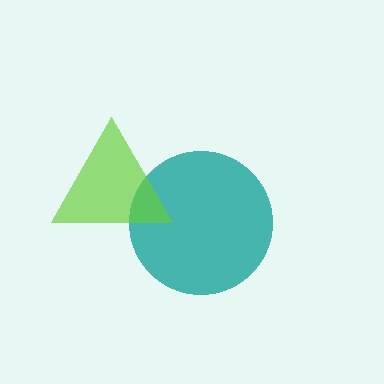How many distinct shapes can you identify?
There are 2 distinct shapes: a teal circle, a lime triangle.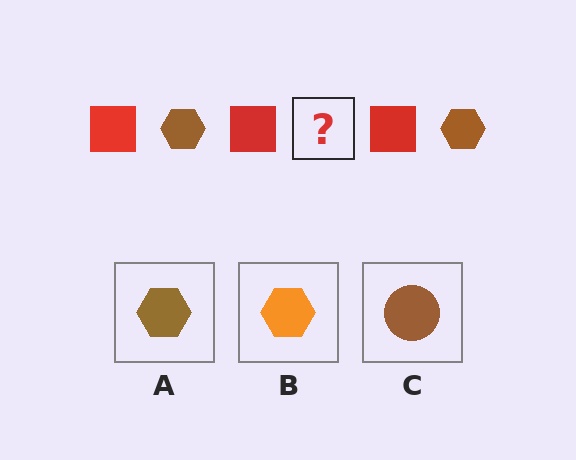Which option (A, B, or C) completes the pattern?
A.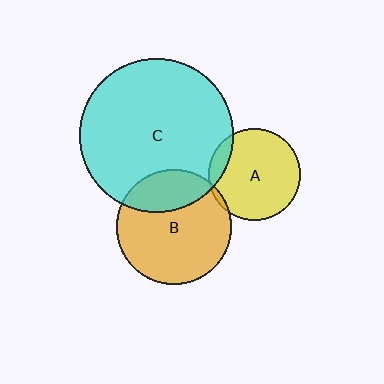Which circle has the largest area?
Circle C (cyan).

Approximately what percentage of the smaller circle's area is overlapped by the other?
Approximately 5%.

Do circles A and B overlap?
Yes.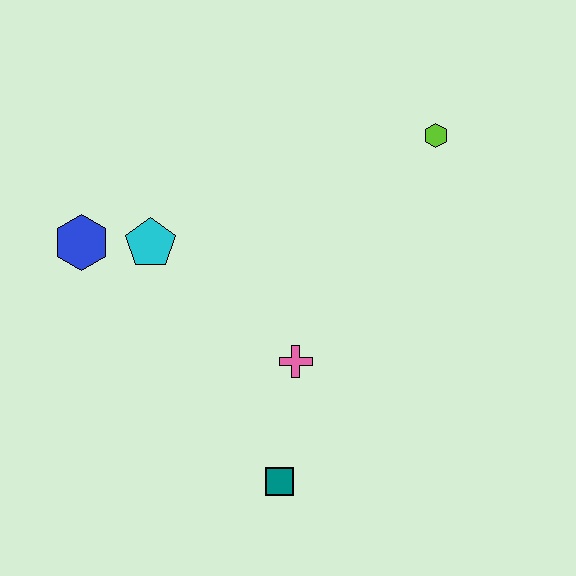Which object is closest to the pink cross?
The teal square is closest to the pink cross.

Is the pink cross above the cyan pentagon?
No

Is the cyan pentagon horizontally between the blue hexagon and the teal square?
Yes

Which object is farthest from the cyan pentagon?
The lime hexagon is farthest from the cyan pentagon.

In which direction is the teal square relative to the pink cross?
The teal square is below the pink cross.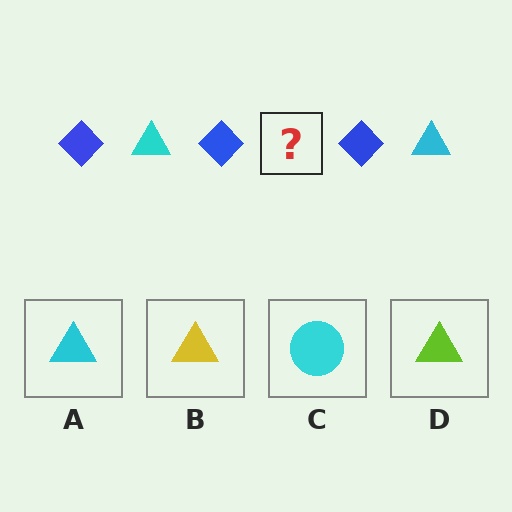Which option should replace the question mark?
Option A.